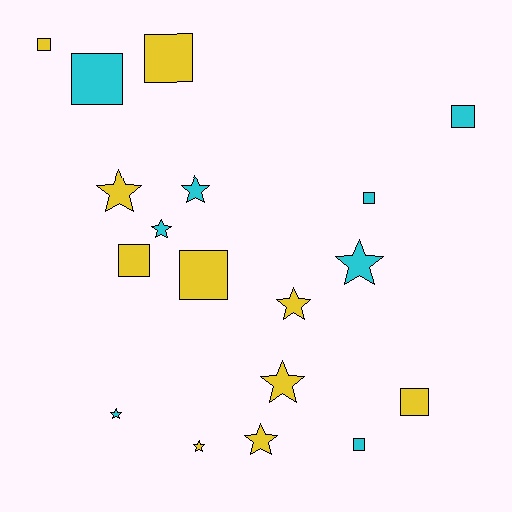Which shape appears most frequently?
Star, with 9 objects.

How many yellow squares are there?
There are 5 yellow squares.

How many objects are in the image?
There are 18 objects.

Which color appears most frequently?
Yellow, with 10 objects.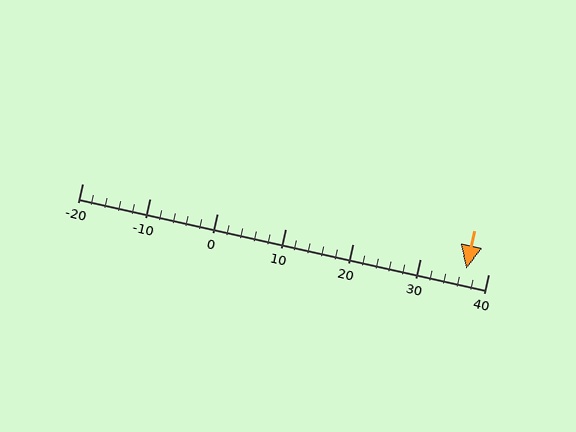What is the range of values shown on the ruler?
The ruler shows values from -20 to 40.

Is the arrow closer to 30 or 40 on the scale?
The arrow is closer to 40.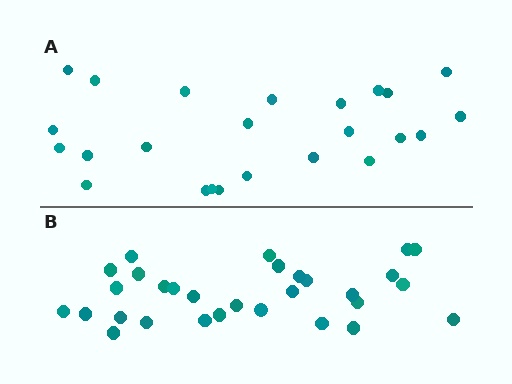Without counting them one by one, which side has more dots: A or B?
Region B (the bottom region) has more dots.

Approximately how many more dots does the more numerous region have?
Region B has about 6 more dots than region A.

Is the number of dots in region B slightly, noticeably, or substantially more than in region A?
Region B has noticeably more, but not dramatically so. The ratio is roughly 1.2 to 1.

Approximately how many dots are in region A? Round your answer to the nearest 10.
About 20 dots. (The exact count is 24, which rounds to 20.)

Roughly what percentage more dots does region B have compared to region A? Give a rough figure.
About 25% more.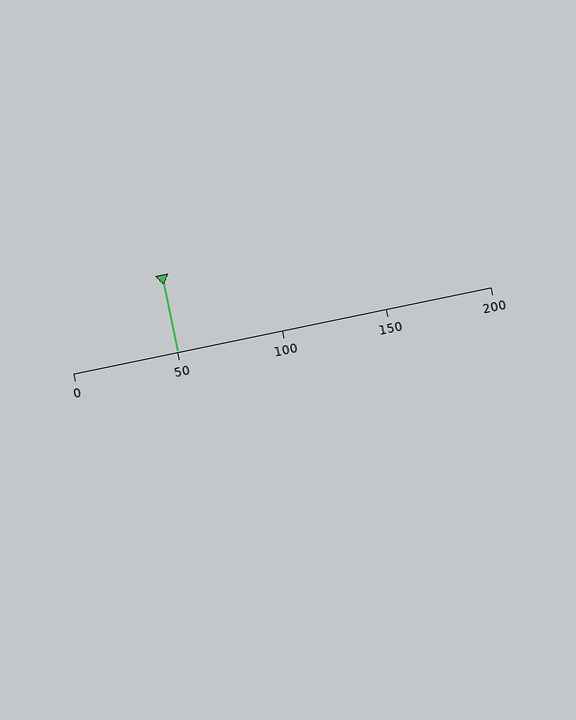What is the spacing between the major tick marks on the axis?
The major ticks are spaced 50 apart.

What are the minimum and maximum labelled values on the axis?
The axis runs from 0 to 200.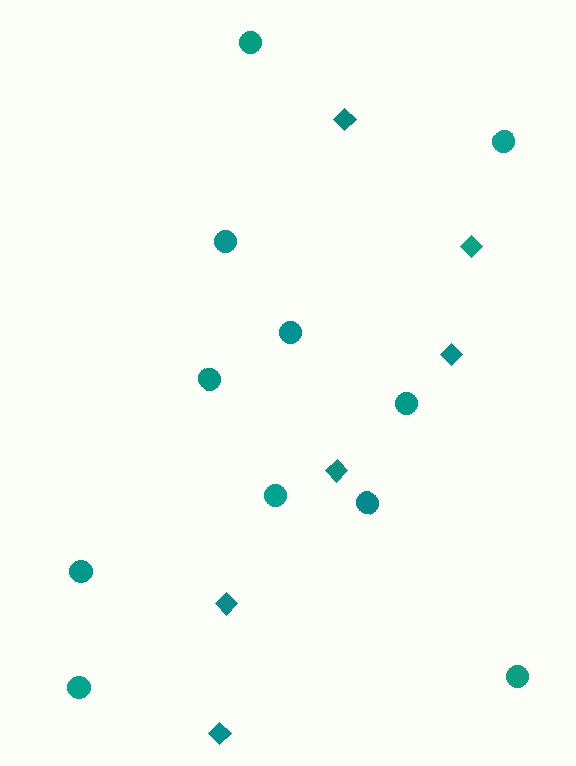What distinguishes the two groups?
There are 2 groups: one group of diamonds (6) and one group of circles (11).